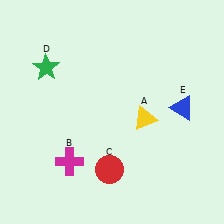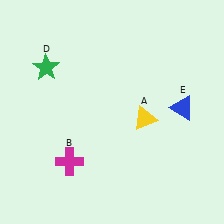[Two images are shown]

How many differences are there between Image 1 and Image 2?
There is 1 difference between the two images.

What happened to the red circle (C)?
The red circle (C) was removed in Image 2. It was in the bottom-left area of Image 1.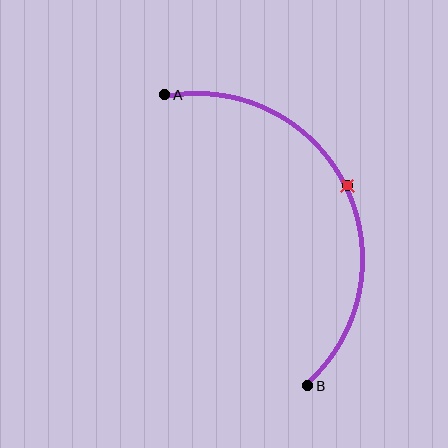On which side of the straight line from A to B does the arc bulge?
The arc bulges to the right of the straight line connecting A and B.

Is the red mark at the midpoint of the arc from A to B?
Yes. The red mark lies on the arc at equal arc-length from both A and B — it is the arc midpoint.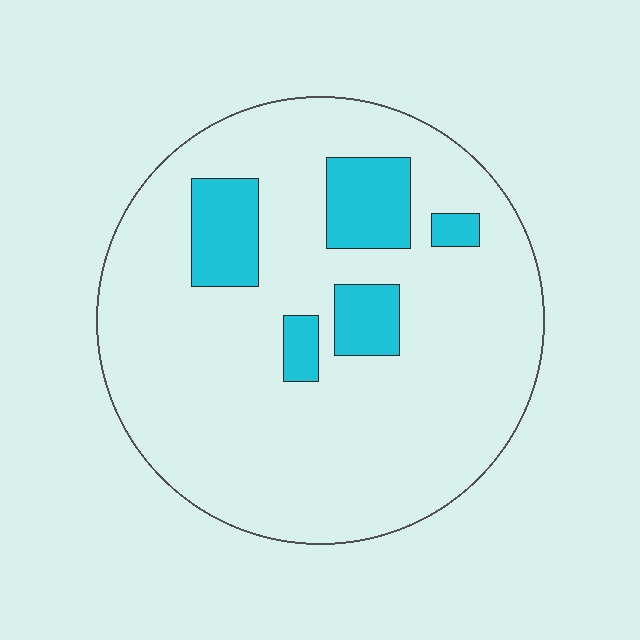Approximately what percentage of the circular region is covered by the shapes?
Approximately 15%.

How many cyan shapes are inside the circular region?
5.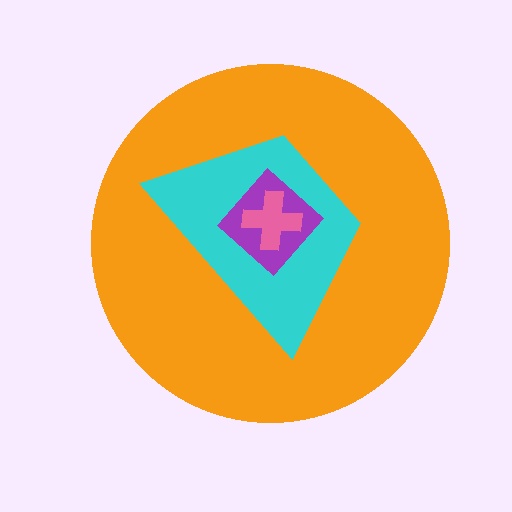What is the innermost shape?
The pink cross.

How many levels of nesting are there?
4.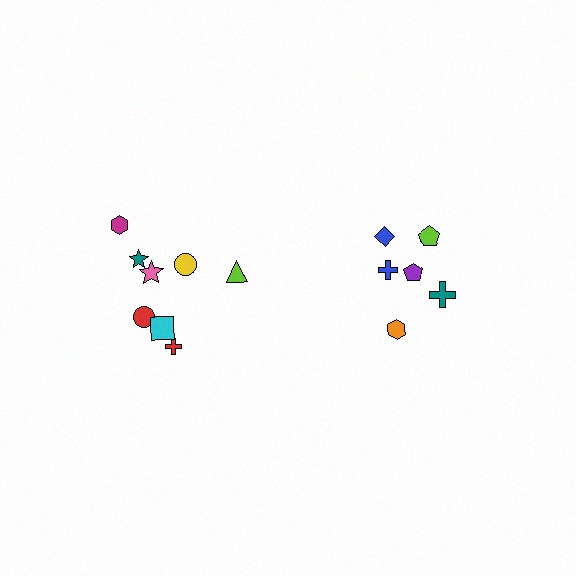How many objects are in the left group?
There are 8 objects.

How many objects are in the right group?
There are 6 objects.